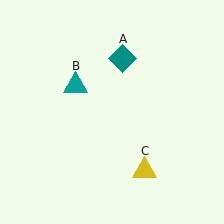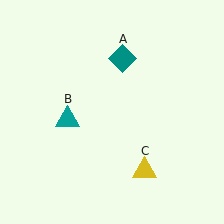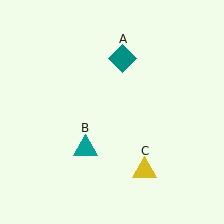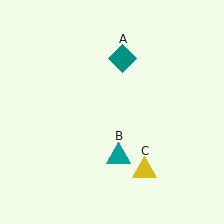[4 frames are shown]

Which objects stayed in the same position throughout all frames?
Teal diamond (object A) and yellow triangle (object C) remained stationary.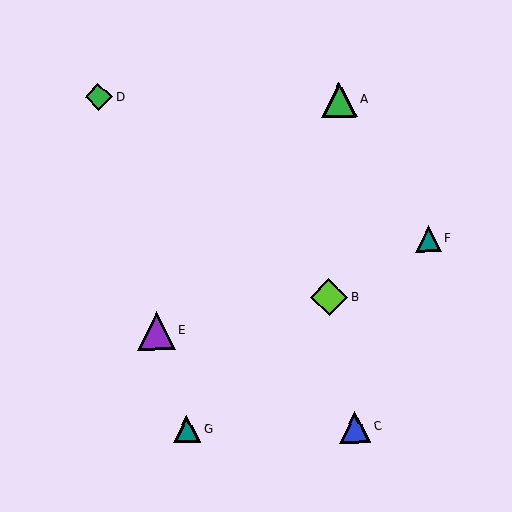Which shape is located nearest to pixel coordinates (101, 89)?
The green diamond (labeled D) at (98, 97) is nearest to that location.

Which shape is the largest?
The purple triangle (labeled E) is the largest.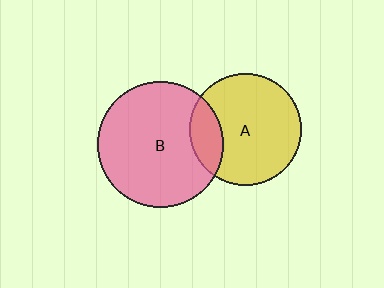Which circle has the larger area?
Circle B (pink).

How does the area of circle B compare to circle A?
Approximately 1.3 times.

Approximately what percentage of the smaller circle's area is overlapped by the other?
Approximately 20%.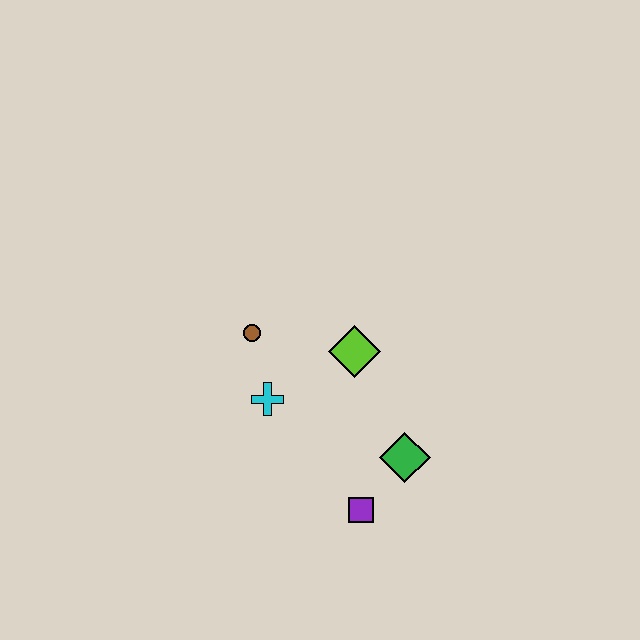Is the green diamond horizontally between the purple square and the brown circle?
No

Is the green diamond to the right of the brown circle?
Yes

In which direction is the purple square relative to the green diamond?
The purple square is below the green diamond.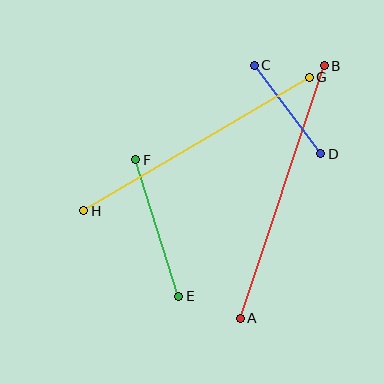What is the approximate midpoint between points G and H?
The midpoint is at approximately (196, 144) pixels.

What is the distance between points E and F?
The distance is approximately 143 pixels.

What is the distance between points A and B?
The distance is approximately 266 pixels.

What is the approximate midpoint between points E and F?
The midpoint is at approximately (157, 228) pixels.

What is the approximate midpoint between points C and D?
The midpoint is at approximately (288, 110) pixels.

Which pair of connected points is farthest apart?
Points A and B are farthest apart.